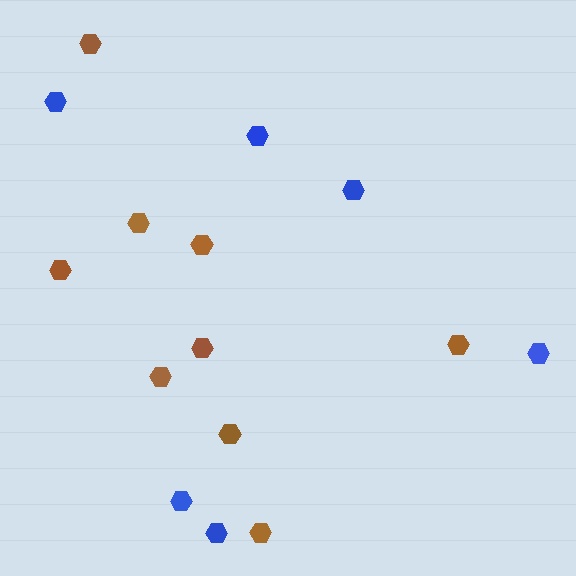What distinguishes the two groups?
There are 2 groups: one group of brown hexagons (9) and one group of blue hexagons (6).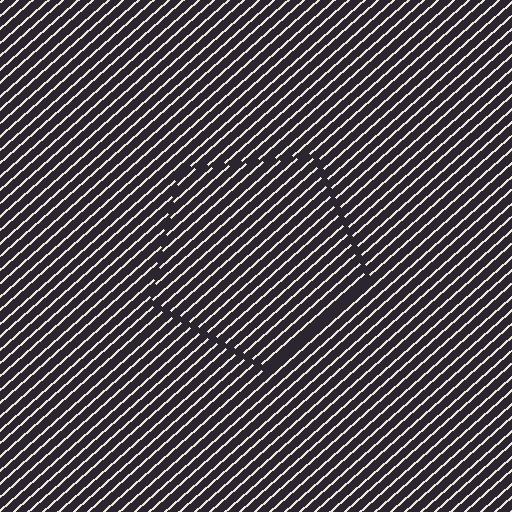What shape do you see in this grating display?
An illusory pentagon. The interior of the shape contains the same grating, shifted by half a period — the contour is defined by the phase discontinuity where line-ends from the inner and outer gratings abut.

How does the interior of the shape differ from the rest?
The interior of the shape contains the same grating, shifted by half a period — the contour is defined by the phase discontinuity where line-ends from the inner and outer gratings abut.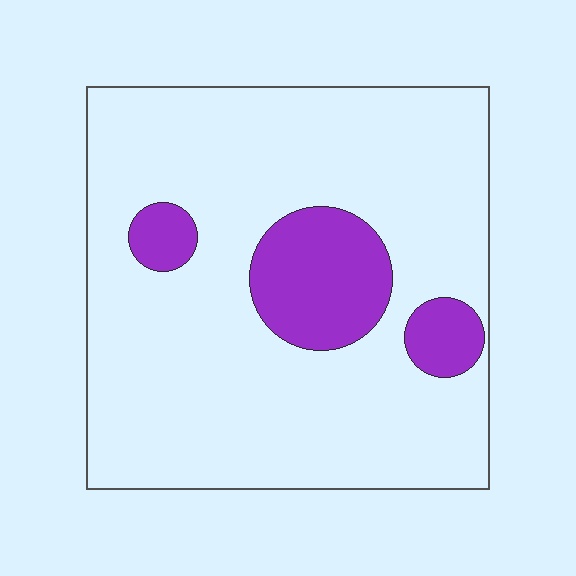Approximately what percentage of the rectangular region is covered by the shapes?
Approximately 15%.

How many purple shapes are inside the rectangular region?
3.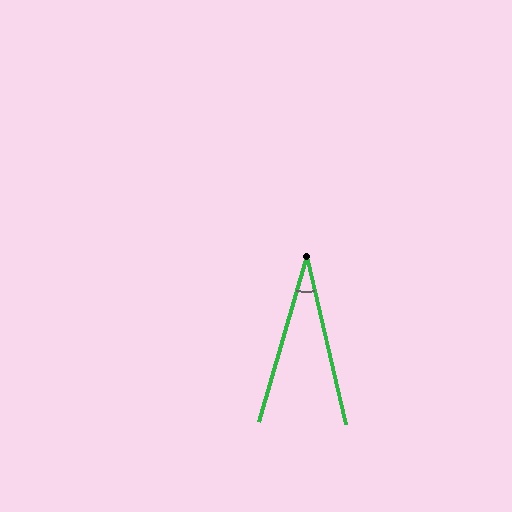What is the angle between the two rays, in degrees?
Approximately 29 degrees.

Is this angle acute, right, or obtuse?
It is acute.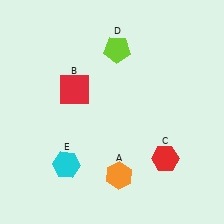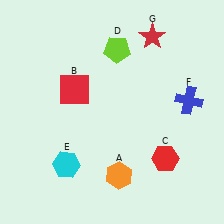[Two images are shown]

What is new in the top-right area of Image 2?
A blue cross (F) was added in the top-right area of Image 2.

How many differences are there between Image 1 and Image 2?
There are 2 differences between the two images.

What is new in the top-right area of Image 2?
A red star (G) was added in the top-right area of Image 2.